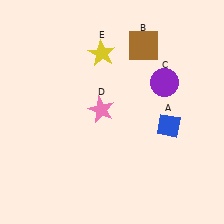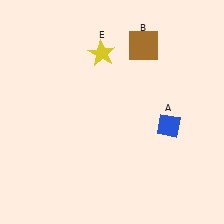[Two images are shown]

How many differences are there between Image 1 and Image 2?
There are 2 differences between the two images.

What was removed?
The pink star (D), the purple circle (C) were removed in Image 2.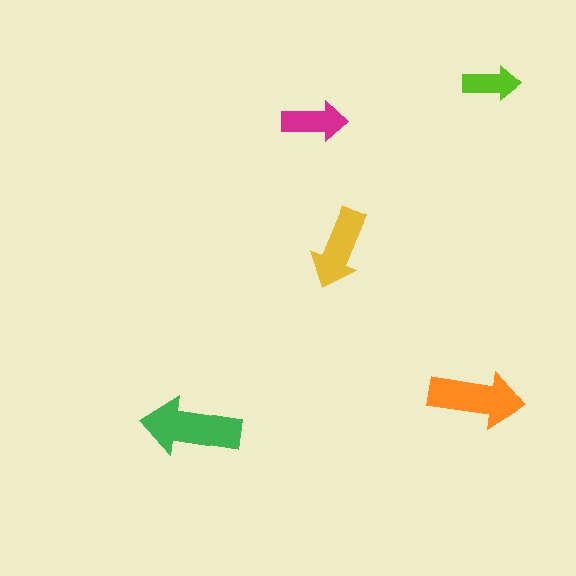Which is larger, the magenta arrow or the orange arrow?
The orange one.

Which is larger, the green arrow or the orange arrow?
The green one.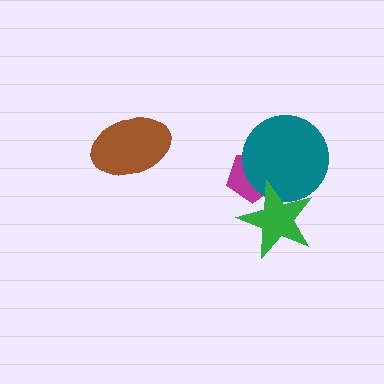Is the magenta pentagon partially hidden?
Yes, it is partially covered by another shape.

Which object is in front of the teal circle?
The green star is in front of the teal circle.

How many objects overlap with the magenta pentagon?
2 objects overlap with the magenta pentagon.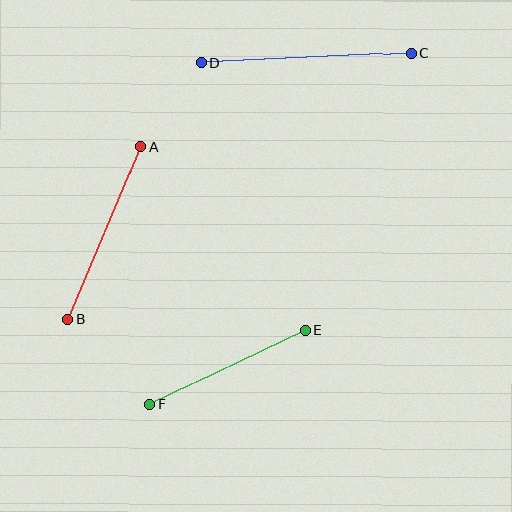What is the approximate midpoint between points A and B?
The midpoint is at approximately (104, 233) pixels.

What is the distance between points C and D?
The distance is approximately 210 pixels.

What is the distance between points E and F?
The distance is approximately 171 pixels.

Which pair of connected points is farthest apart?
Points C and D are farthest apart.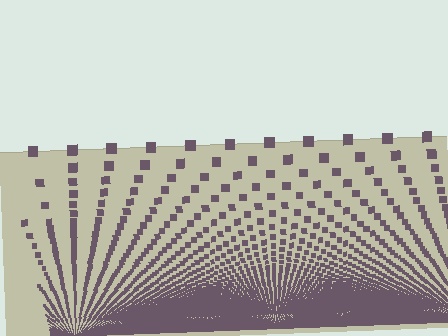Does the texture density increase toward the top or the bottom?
Density increases toward the bottom.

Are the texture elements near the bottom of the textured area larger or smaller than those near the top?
Smaller. The gradient is inverted — elements near the bottom are smaller and denser.